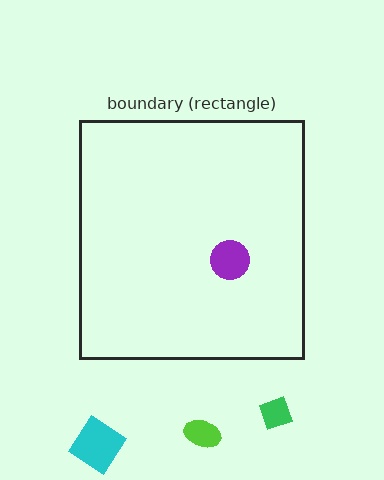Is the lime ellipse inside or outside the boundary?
Outside.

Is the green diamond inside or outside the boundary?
Outside.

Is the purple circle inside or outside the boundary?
Inside.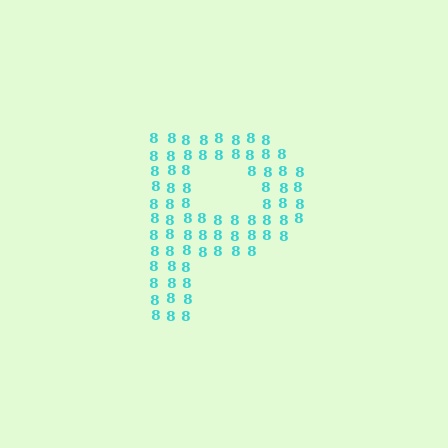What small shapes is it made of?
It is made of small digit 8's.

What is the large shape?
The large shape is the letter P.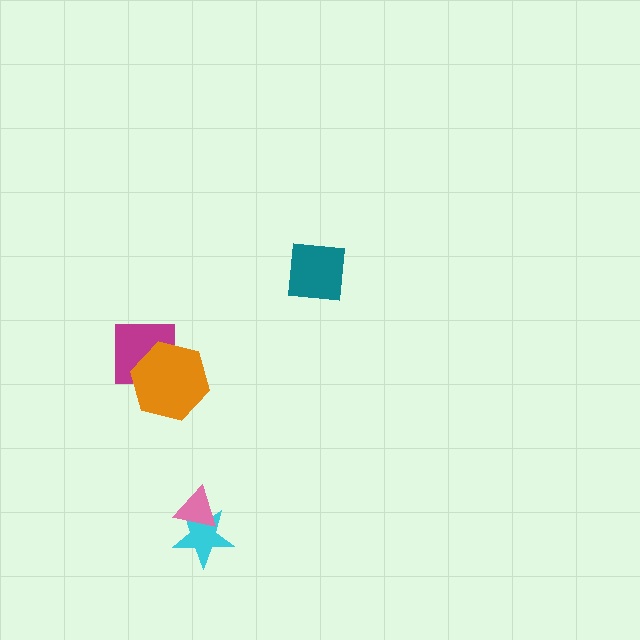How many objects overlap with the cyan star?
1 object overlaps with the cyan star.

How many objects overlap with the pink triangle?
1 object overlaps with the pink triangle.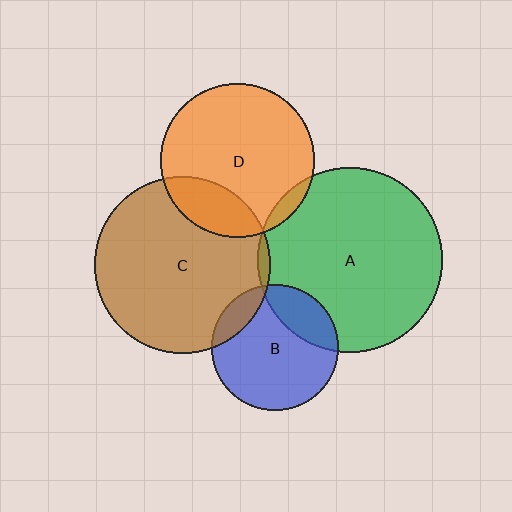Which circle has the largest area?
Circle A (green).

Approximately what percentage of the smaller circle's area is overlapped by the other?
Approximately 20%.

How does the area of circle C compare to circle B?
Approximately 1.9 times.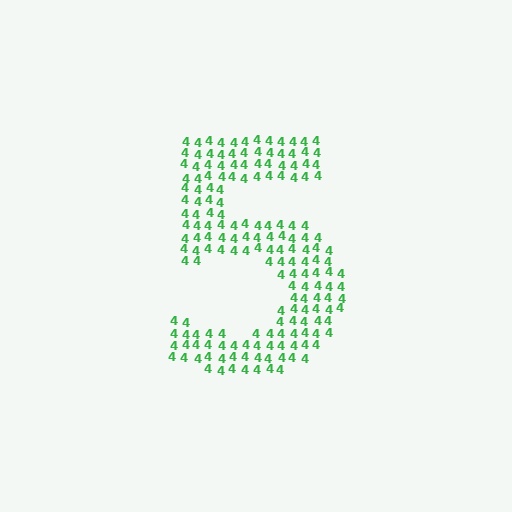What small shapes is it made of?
It is made of small digit 4's.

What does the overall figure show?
The overall figure shows the digit 5.